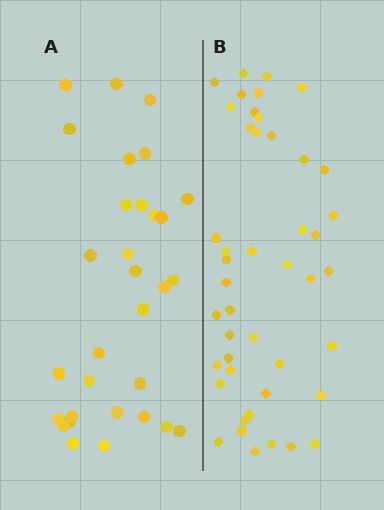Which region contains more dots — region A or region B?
Region B (the right region) has more dots.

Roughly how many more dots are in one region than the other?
Region B has approximately 15 more dots than region A.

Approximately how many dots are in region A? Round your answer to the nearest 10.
About 30 dots. (The exact count is 31, which rounds to 30.)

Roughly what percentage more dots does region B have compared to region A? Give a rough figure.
About 45% more.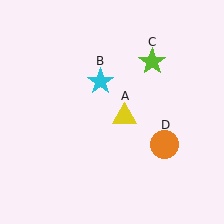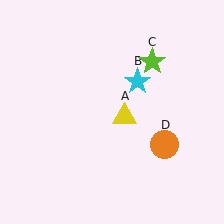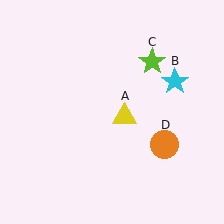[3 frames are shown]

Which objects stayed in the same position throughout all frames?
Yellow triangle (object A) and lime star (object C) and orange circle (object D) remained stationary.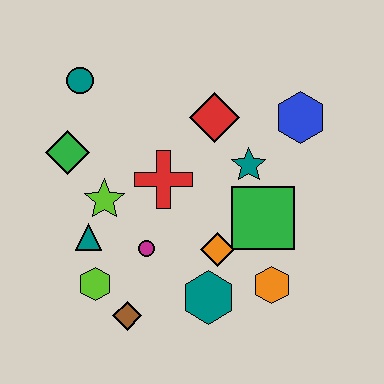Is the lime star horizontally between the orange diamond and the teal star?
No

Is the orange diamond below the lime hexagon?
No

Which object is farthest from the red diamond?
The brown diamond is farthest from the red diamond.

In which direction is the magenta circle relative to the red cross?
The magenta circle is below the red cross.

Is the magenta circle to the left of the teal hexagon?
Yes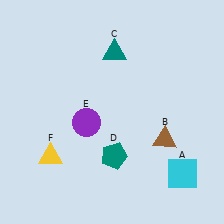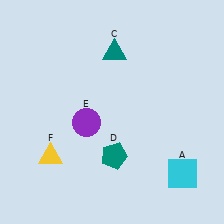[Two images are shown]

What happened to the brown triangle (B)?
The brown triangle (B) was removed in Image 2. It was in the bottom-right area of Image 1.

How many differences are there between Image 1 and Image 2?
There is 1 difference between the two images.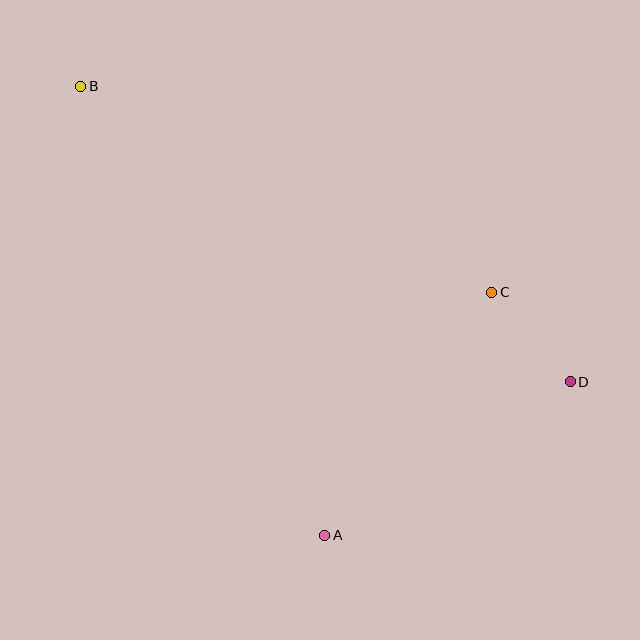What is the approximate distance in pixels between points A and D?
The distance between A and D is approximately 289 pixels.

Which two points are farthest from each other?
Points B and D are farthest from each other.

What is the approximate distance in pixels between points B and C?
The distance between B and C is approximately 460 pixels.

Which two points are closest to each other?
Points C and D are closest to each other.